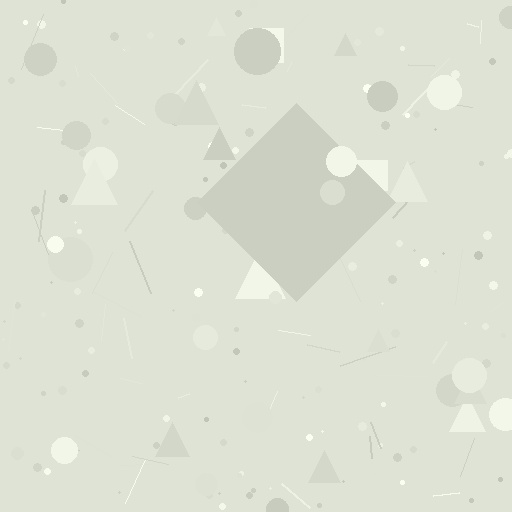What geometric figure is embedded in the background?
A diamond is embedded in the background.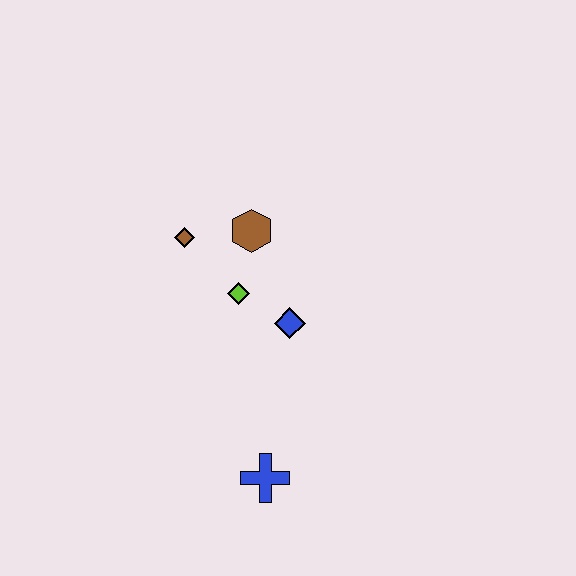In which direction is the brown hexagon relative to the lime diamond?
The brown hexagon is above the lime diamond.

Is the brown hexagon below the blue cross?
No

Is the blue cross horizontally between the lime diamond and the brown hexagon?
No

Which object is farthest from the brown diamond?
The blue cross is farthest from the brown diamond.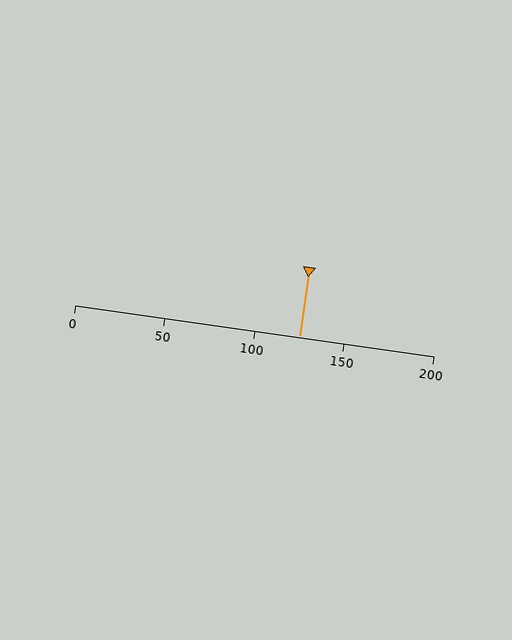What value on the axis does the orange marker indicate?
The marker indicates approximately 125.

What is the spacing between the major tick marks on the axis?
The major ticks are spaced 50 apart.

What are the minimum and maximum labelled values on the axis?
The axis runs from 0 to 200.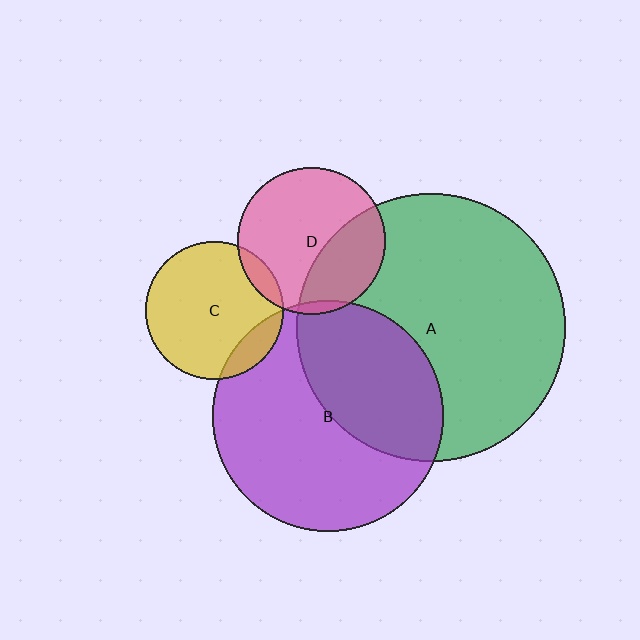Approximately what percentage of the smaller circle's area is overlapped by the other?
Approximately 5%.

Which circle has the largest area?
Circle A (green).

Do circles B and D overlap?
Yes.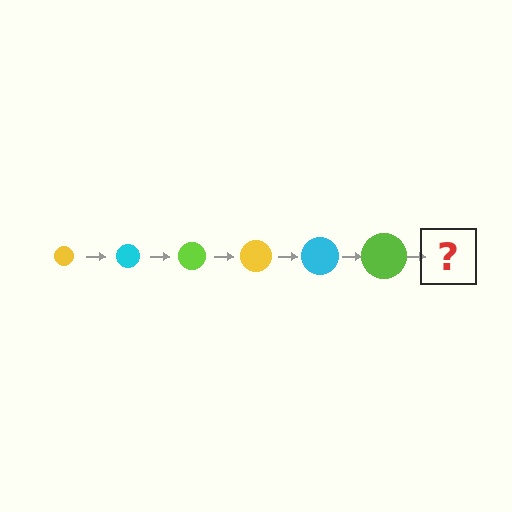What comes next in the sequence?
The next element should be a yellow circle, larger than the previous one.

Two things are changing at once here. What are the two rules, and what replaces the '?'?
The two rules are that the circle grows larger each step and the color cycles through yellow, cyan, and lime. The '?' should be a yellow circle, larger than the previous one.